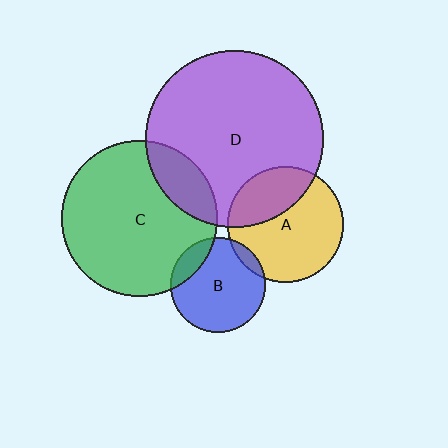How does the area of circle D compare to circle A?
Approximately 2.3 times.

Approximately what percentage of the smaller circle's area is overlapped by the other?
Approximately 30%.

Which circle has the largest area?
Circle D (purple).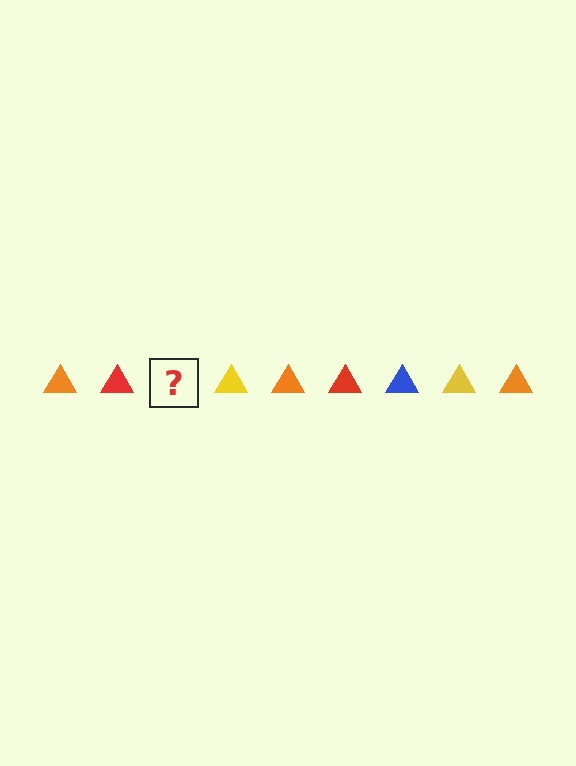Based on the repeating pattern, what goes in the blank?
The blank should be a blue triangle.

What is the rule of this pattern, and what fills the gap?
The rule is that the pattern cycles through orange, red, blue, yellow triangles. The gap should be filled with a blue triangle.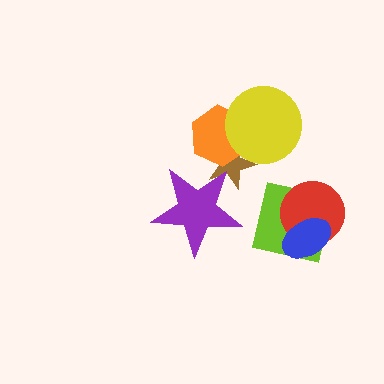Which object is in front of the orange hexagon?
The yellow circle is in front of the orange hexagon.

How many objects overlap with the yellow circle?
2 objects overlap with the yellow circle.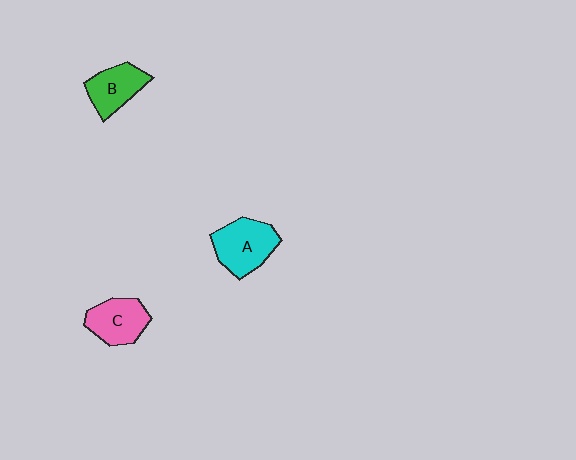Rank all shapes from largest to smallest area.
From largest to smallest: A (cyan), C (pink), B (green).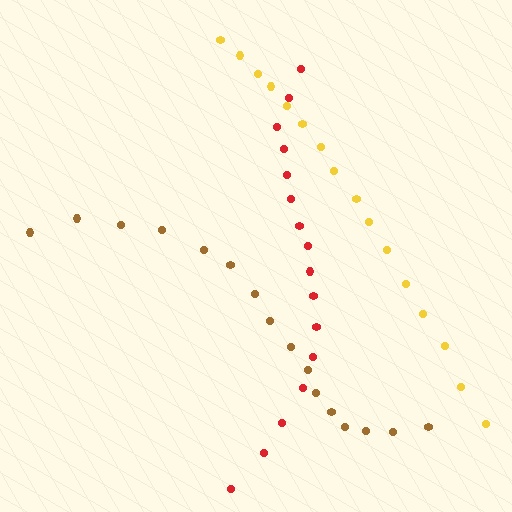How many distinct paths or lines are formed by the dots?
There are 3 distinct paths.